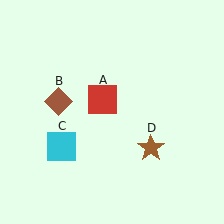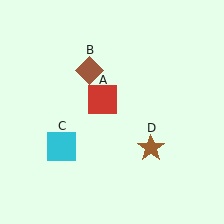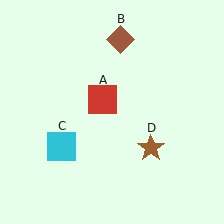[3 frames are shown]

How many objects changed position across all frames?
1 object changed position: brown diamond (object B).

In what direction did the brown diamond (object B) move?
The brown diamond (object B) moved up and to the right.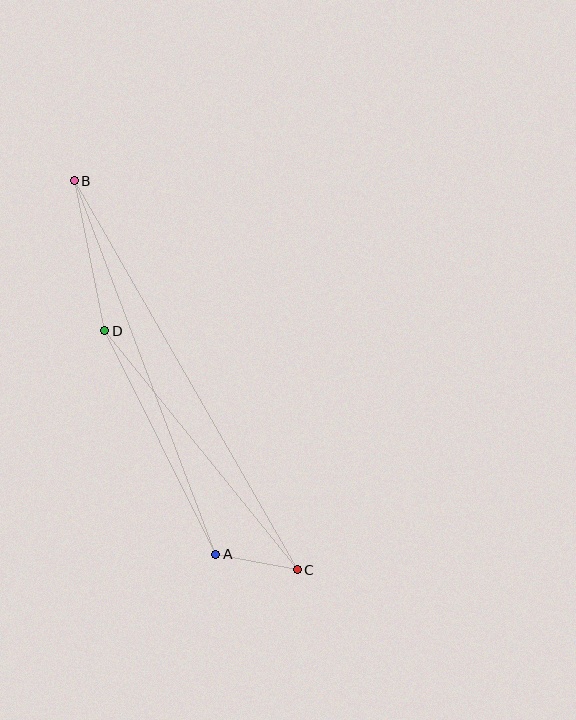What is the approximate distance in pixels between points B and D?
The distance between B and D is approximately 153 pixels.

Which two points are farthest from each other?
Points B and C are farthest from each other.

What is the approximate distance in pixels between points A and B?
The distance between A and B is approximately 399 pixels.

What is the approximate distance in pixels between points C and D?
The distance between C and D is approximately 307 pixels.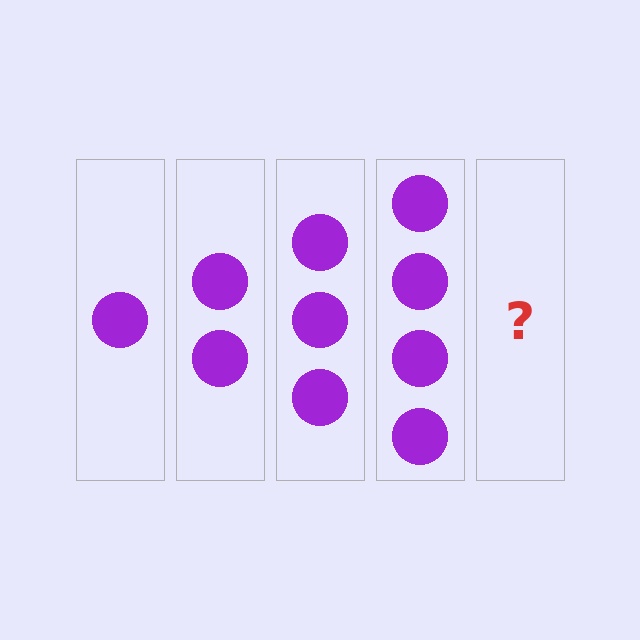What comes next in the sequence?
The next element should be 5 circles.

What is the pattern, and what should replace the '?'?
The pattern is that each step adds one more circle. The '?' should be 5 circles.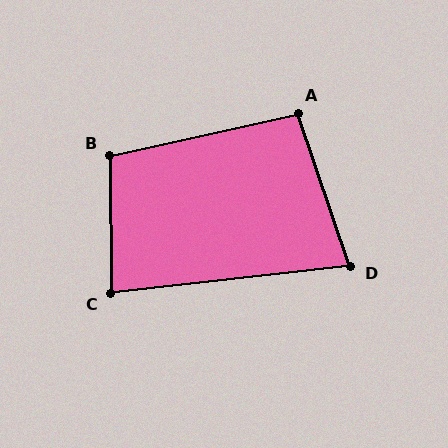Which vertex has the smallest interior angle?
D, at approximately 78 degrees.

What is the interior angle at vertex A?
Approximately 96 degrees (obtuse).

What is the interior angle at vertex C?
Approximately 84 degrees (acute).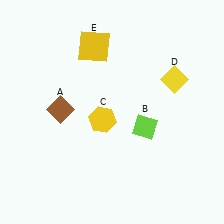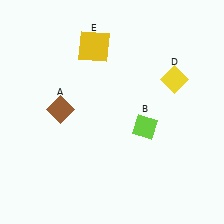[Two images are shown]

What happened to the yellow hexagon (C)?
The yellow hexagon (C) was removed in Image 2. It was in the bottom-left area of Image 1.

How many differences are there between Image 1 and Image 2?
There is 1 difference between the two images.